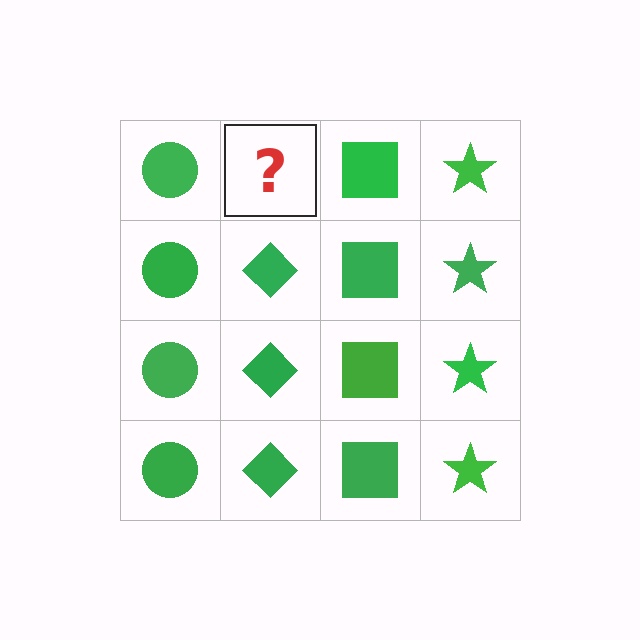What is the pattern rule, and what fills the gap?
The rule is that each column has a consistent shape. The gap should be filled with a green diamond.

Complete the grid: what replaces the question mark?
The question mark should be replaced with a green diamond.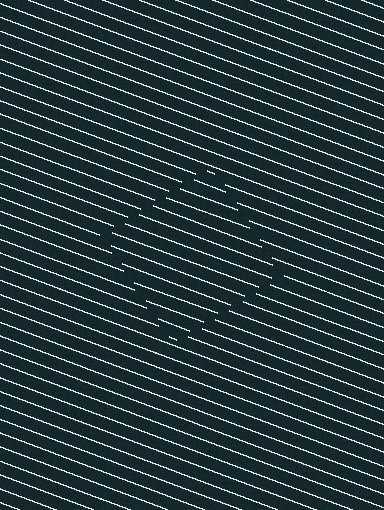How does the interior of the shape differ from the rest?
The interior of the shape contains the same grating, shifted by half a period — the contour is defined by the phase discontinuity where line-ends from the inner and outer gratings abut.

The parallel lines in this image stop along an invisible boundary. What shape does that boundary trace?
An illusory square. The interior of the shape contains the same grating, shifted by half a period — the contour is defined by the phase discontinuity where line-ends from the inner and outer gratings abut.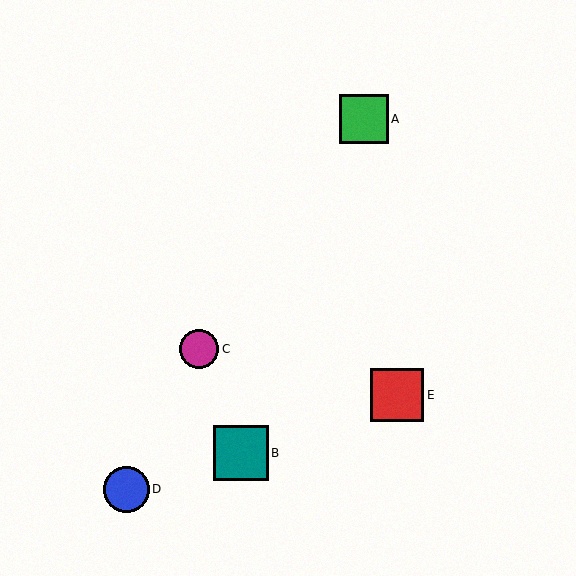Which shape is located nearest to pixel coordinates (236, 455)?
The teal square (labeled B) at (241, 453) is nearest to that location.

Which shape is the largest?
The teal square (labeled B) is the largest.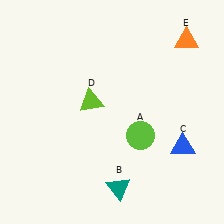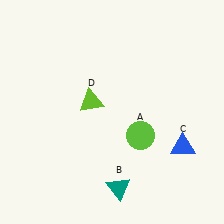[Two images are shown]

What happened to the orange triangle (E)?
The orange triangle (E) was removed in Image 2. It was in the top-right area of Image 1.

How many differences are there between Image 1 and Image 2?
There is 1 difference between the two images.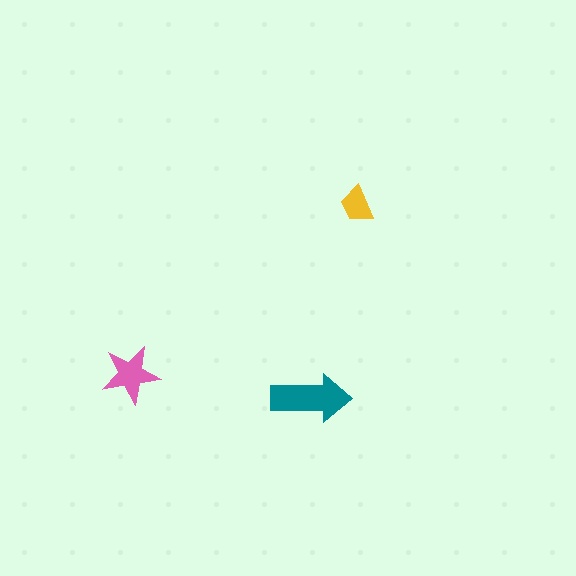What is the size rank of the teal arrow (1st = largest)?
1st.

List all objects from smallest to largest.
The yellow trapezoid, the pink star, the teal arrow.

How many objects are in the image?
There are 3 objects in the image.